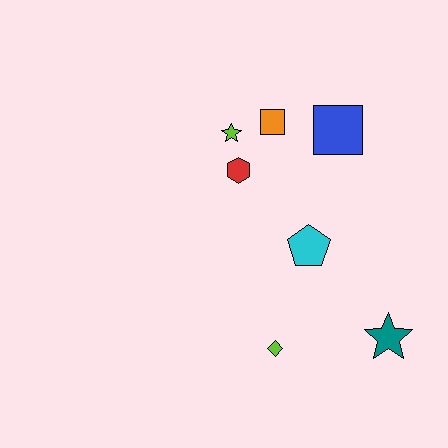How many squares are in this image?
There are 2 squares.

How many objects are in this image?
There are 7 objects.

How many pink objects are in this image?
There are no pink objects.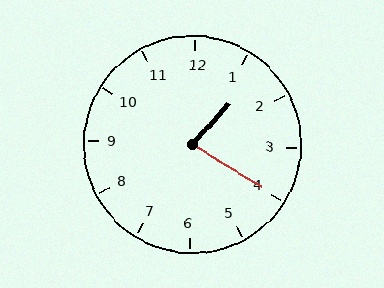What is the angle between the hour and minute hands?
Approximately 80 degrees.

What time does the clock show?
1:20.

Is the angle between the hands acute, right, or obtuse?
It is acute.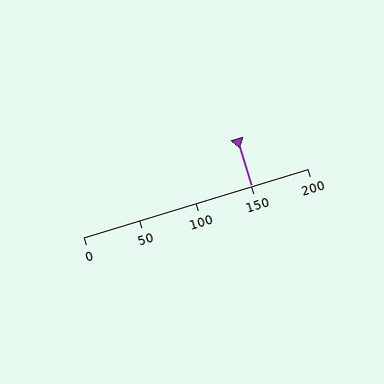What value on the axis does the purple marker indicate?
The marker indicates approximately 150.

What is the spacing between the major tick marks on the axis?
The major ticks are spaced 50 apart.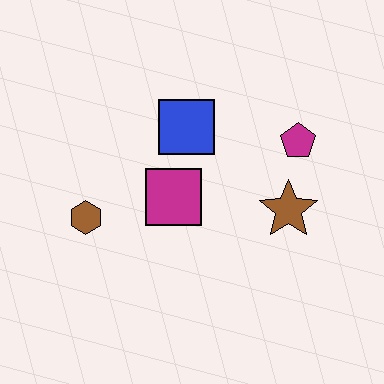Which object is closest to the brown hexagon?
The magenta square is closest to the brown hexagon.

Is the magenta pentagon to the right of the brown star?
Yes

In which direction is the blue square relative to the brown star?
The blue square is to the left of the brown star.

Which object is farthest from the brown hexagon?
The magenta pentagon is farthest from the brown hexagon.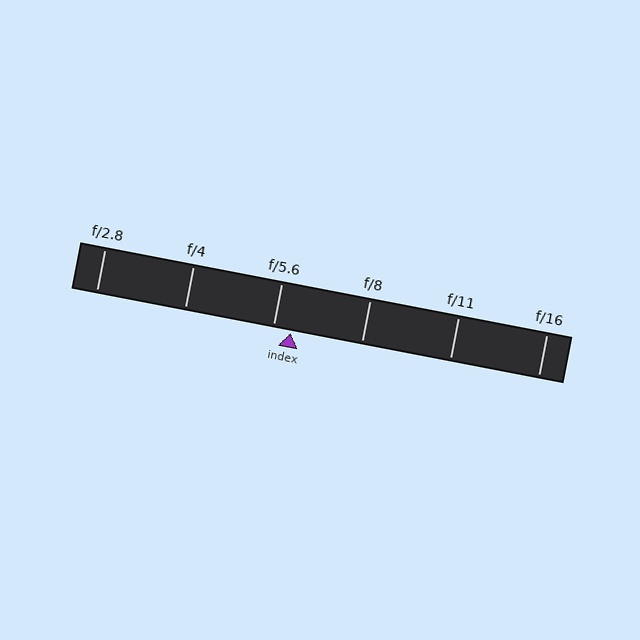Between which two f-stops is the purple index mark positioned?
The index mark is between f/5.6 and f/8.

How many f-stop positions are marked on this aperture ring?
There are 6 f-stop positions marked.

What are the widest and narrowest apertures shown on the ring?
The widest aperture shown is f/2.8 and the narrowest is f/16.